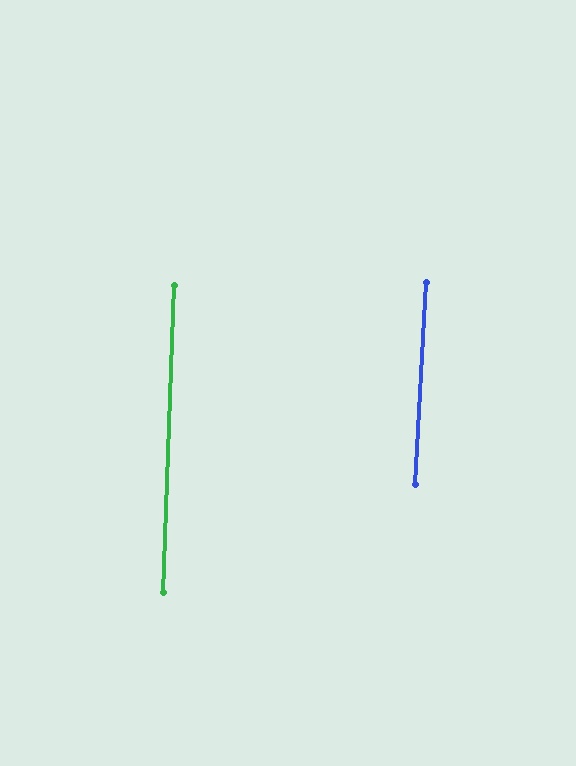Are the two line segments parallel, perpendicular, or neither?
Parallel — their directions differ by only 1.1°.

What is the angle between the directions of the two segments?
Approximately 1 degree.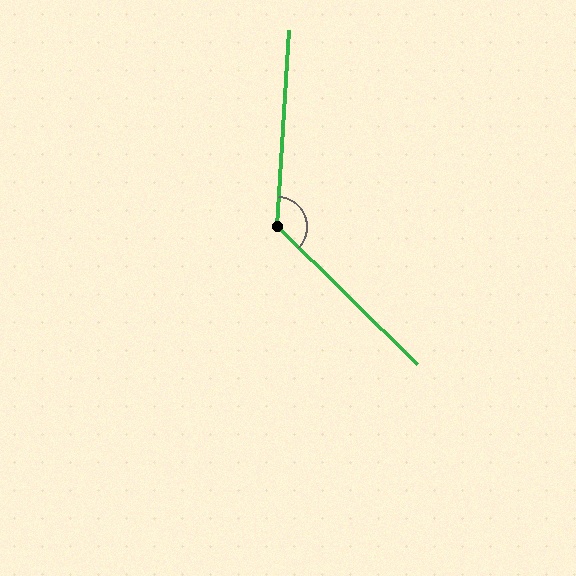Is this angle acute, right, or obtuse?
It is obtuse.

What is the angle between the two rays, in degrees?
Approximately 131 degrees.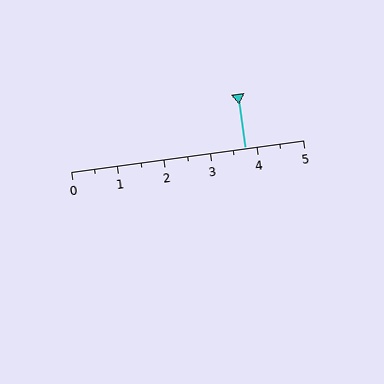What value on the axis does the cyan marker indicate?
The marker indicates approximately 3.8.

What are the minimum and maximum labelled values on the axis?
The axis runs from 0 to 5.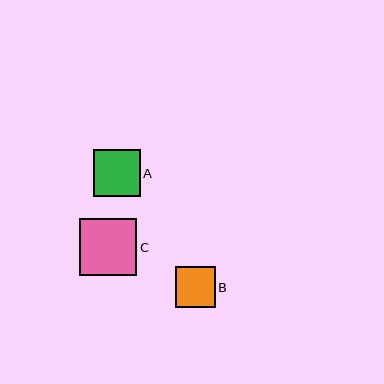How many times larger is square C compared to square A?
Square C is approximately 1.2 times the size of square A.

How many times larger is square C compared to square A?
Square C is approximately 1.2 times the size of square A.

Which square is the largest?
Square C is the largest with a size of approximately 57 pixels.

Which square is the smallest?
Square B is the smallest with a size of approximately 40 pixels.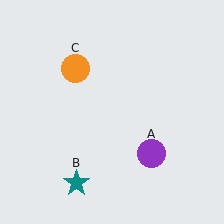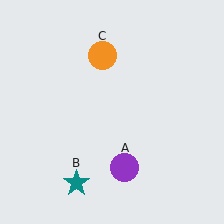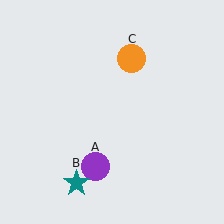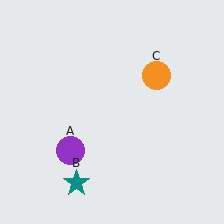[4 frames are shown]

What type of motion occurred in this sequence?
The purple circle (object A), orange circle (object C) rotated clockwise around the center of the scene.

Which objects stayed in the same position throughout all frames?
Teal star (object B) remained stationary.